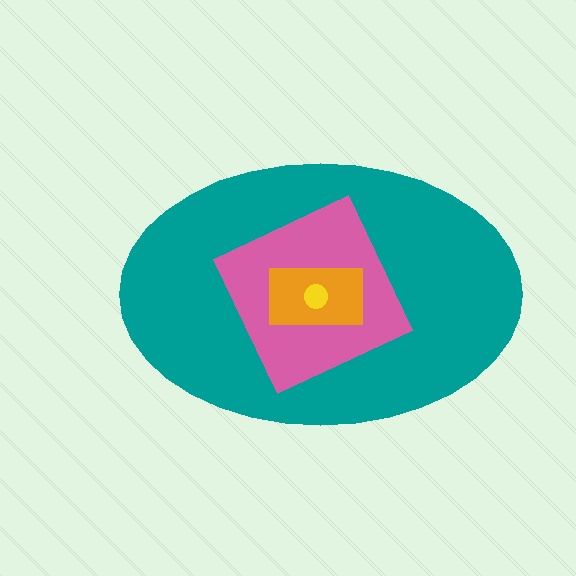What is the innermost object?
The yellow circle.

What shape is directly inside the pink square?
The orange rectangle.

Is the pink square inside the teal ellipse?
Yes.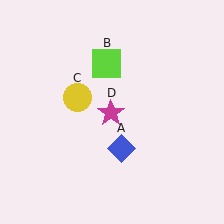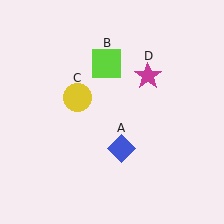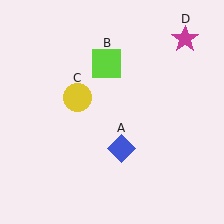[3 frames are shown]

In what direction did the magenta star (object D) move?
The magenta star (object D) moved up and to the right.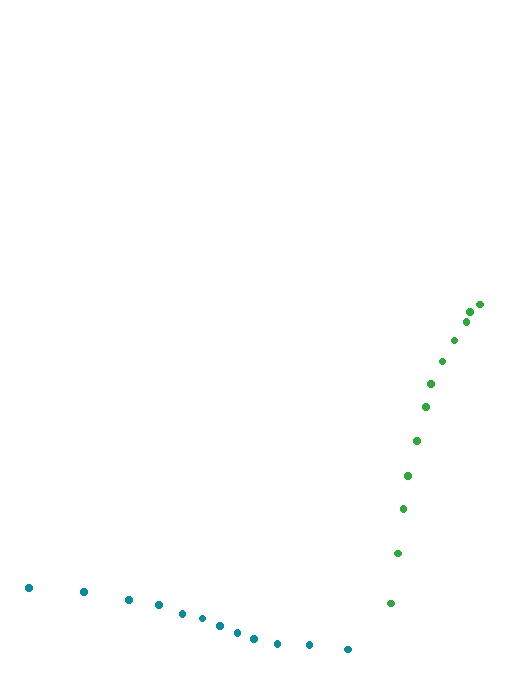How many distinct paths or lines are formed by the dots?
There are 2 distinct paths.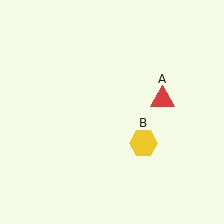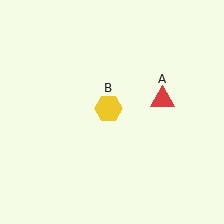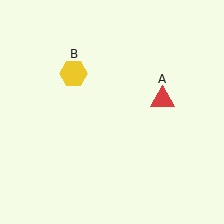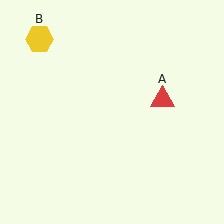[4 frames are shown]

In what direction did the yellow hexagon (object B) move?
The yellow hexagon (object B) moved up and to the left.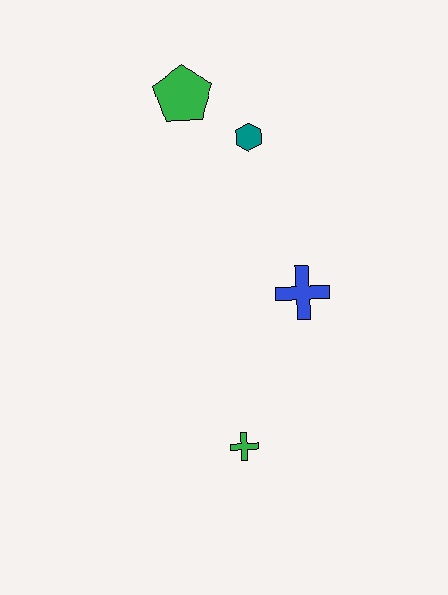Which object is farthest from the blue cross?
The green pentagon is farthest from the blue cross.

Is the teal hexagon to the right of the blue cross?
No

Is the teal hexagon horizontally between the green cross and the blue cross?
Yes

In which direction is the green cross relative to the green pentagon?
The green cross is below the green pentagon.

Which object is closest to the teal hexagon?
The green pentagon is closest to the teal hexagon.